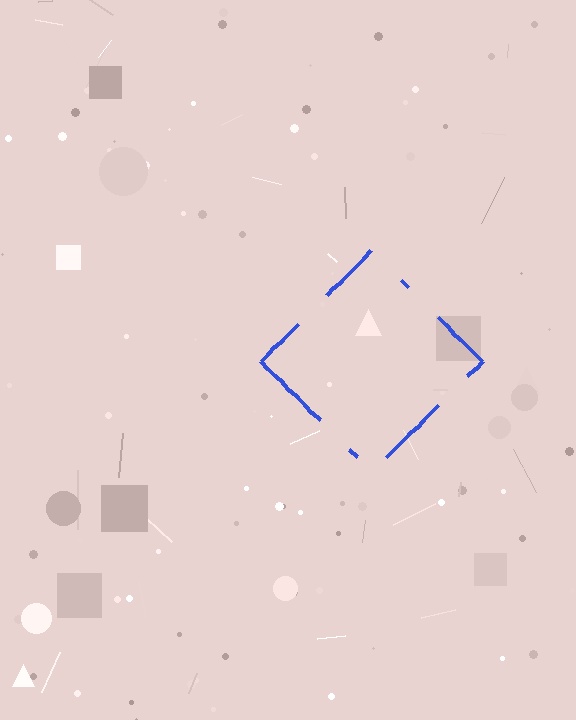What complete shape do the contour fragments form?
The contour fragments form a diamond.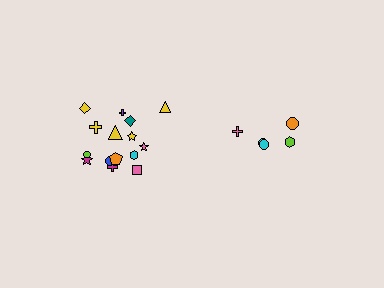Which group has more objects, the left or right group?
The left group.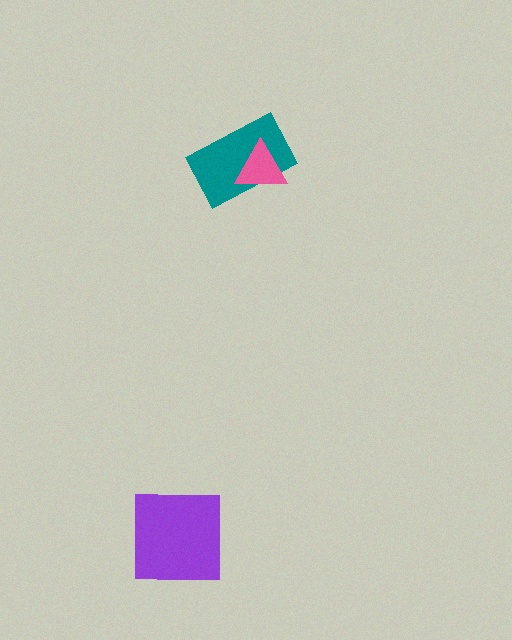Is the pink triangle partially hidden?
No, no other shape covers it.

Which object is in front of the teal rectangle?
The pink triangle is in front of the teal rectangle.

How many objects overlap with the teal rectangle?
1 object overlaps with the teal rectangle.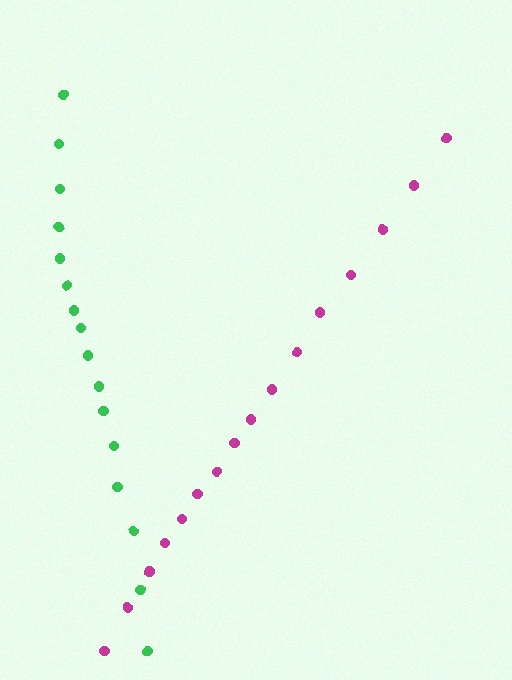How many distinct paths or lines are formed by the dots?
There are 2 distinct paths.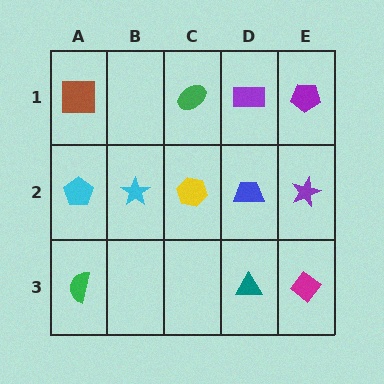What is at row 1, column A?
A brown square.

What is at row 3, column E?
A magenta diamond.